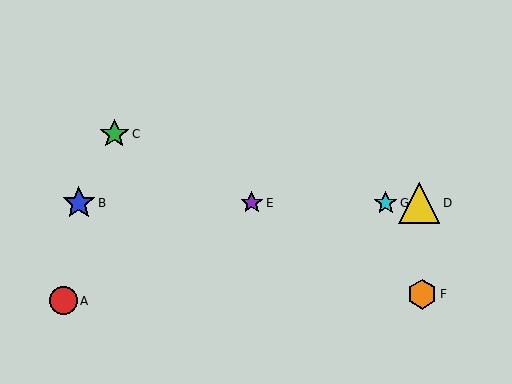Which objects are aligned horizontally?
Objects B, D, E, G are aligned horizontally.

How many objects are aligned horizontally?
4 objects (B, D, E, G) are aligned horizontally.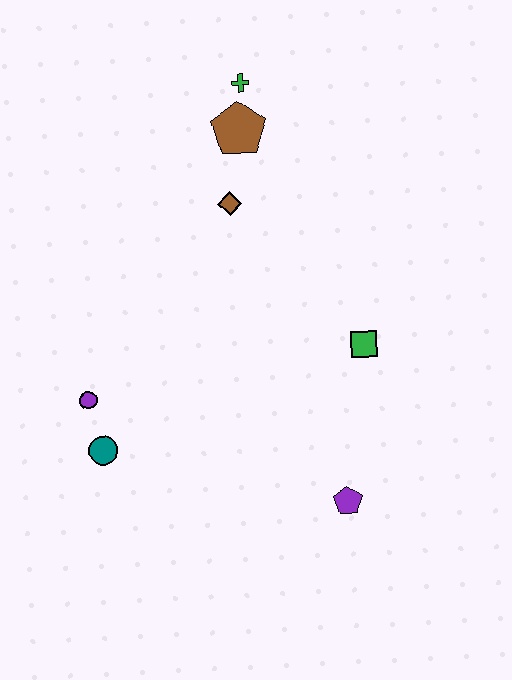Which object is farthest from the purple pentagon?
The green cross is farthest from the purple pentagon.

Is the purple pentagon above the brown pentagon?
No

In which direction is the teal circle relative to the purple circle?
The teal circle is below the purple circle.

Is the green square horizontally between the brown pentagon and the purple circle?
No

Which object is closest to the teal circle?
The purple circle is closest to the teal circle.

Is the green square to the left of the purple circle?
No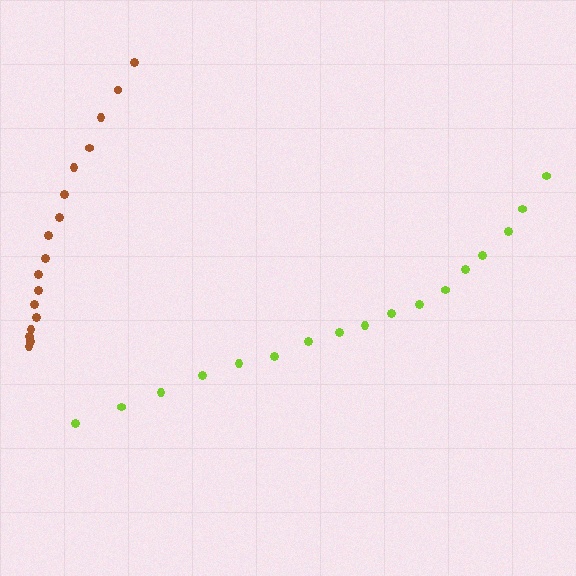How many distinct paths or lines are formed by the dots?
There are 2 distinct paths.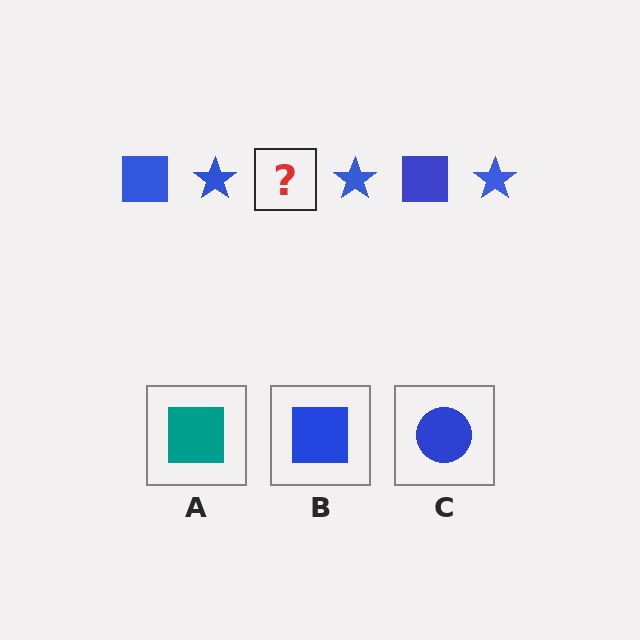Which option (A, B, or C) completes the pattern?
B.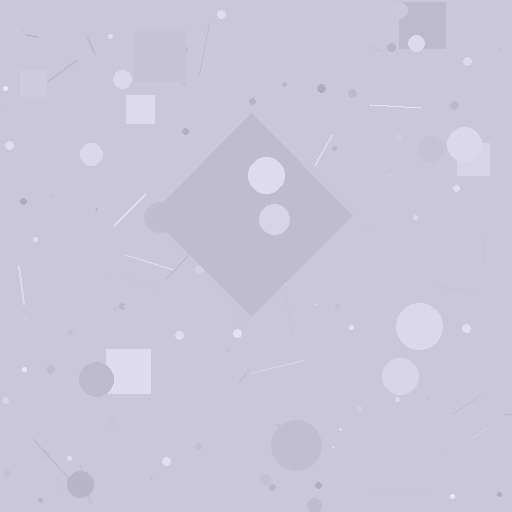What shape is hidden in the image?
A diamond is hidden in the image.